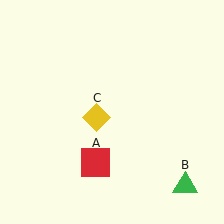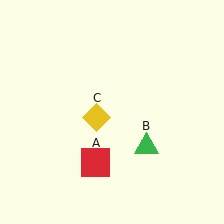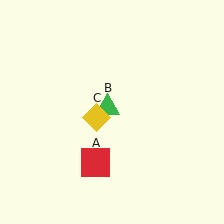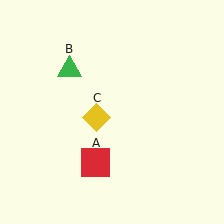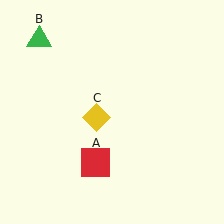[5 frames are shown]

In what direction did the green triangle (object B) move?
The green triangle (object B) moved up and to the left.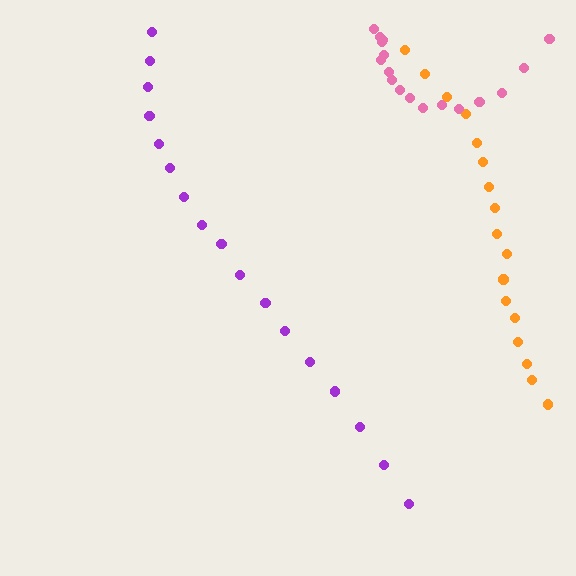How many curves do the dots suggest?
There are 3 distinct paths.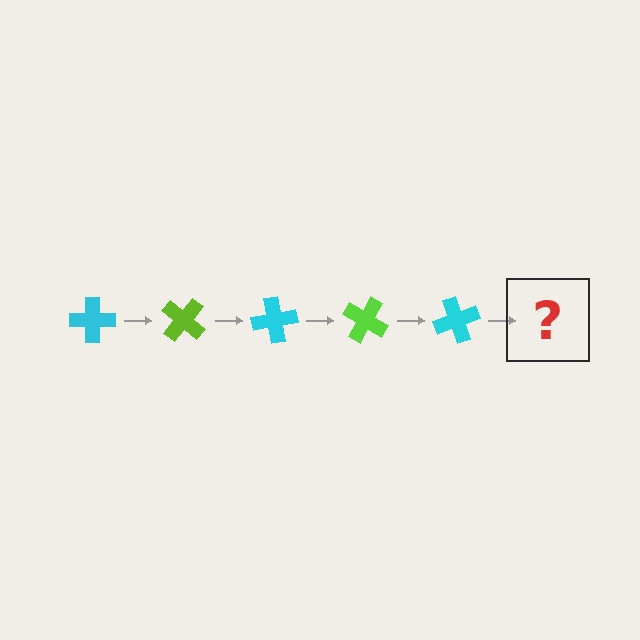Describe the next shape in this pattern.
It should be a lime cross, rotated 200 degrees from the start.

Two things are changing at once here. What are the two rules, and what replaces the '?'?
The two rules are that it rotates 40 degrees each step and the color cycles through cyan and lime. The '?' should be a lime cross, rotated 200 degrees from the start.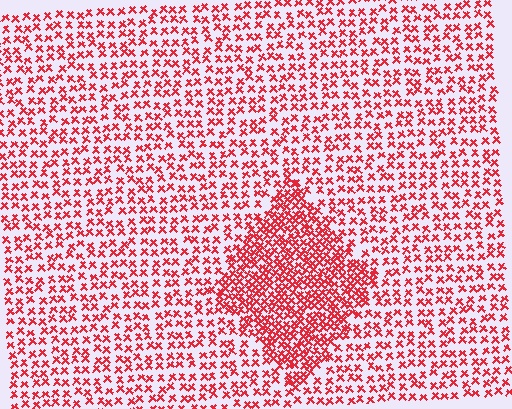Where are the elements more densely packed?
The elements are more densely packed inside the diamond boundary.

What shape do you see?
I see a diamond.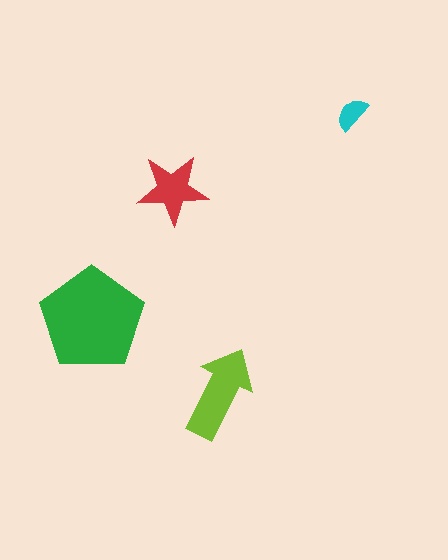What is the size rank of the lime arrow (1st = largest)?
2nd.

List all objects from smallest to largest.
The cyan semicircle, the red star, the lime arrow, the green pentagon.